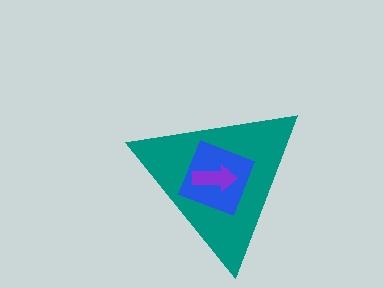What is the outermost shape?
The teal triangle.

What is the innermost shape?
The purple arrow.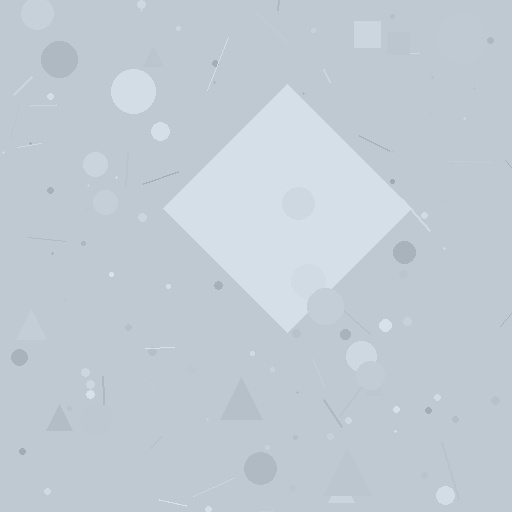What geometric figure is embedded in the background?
A diamond is embedded in the background.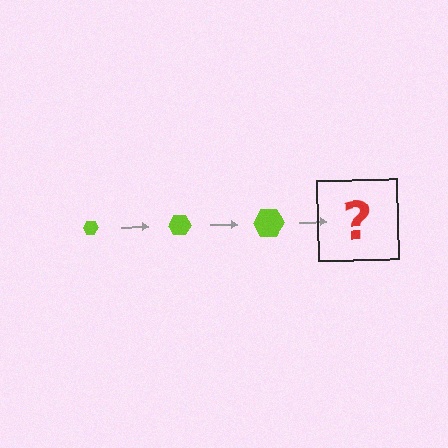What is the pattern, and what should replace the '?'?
The pattern is that the hexagon gets progressively larger each step. The '?' should be a lime hexagon, larger than the previous one.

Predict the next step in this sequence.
The next step is a lime hexagon, larger than the previous one.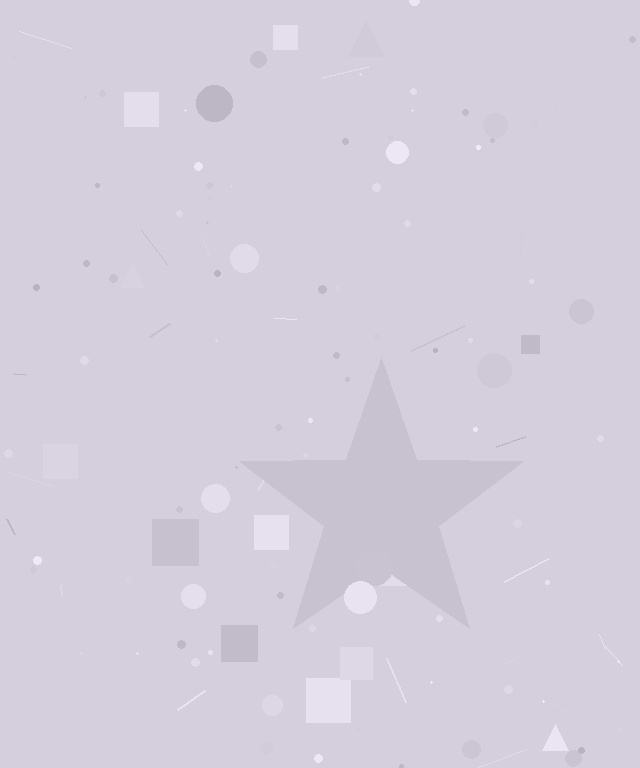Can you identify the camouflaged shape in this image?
The camouflaged shape is a star.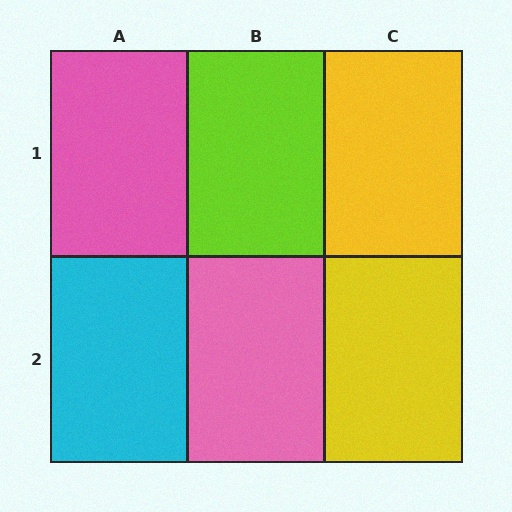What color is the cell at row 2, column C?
Yellow.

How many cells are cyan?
1 cell is cyan.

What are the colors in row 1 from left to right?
Pink, lime, yellow.